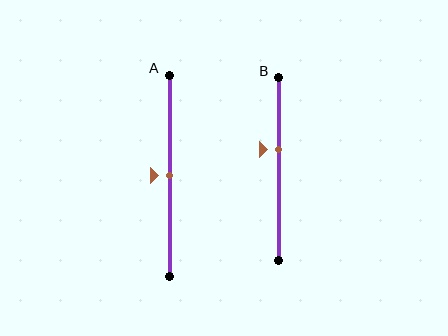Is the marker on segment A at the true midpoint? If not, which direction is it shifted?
Yes, the marker on segment A is at the true midpoint.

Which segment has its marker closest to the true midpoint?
Segment A has its marker closest to the true midpoint.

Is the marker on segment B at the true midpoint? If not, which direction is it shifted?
No, the marker on segment B is shifted upward by about 11% of the segment length.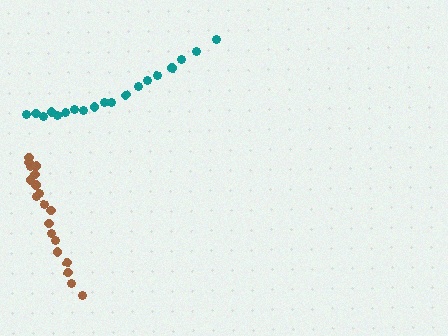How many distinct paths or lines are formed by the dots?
There are 2 distinct paths.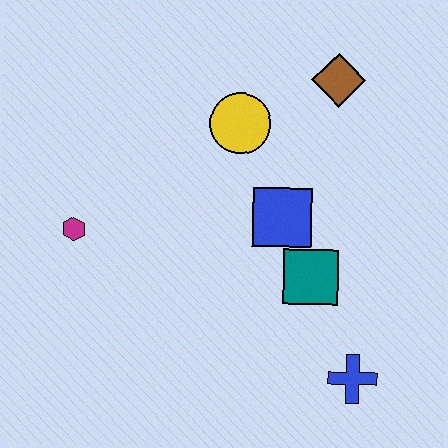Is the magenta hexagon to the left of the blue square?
Yes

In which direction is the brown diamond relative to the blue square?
The brown diamond is above the blue square.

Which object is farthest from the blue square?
The magenta hexagon is farthest from the blue square.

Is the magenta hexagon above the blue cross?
Yes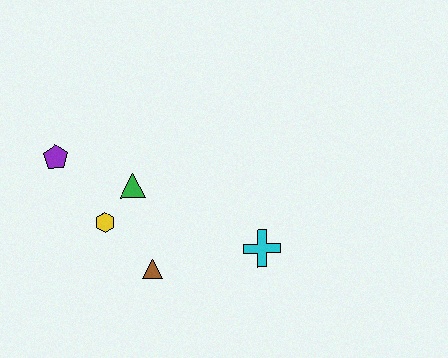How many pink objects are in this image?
There are no pink objects.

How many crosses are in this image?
There is 1 cross.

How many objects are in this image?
There are 5 objects.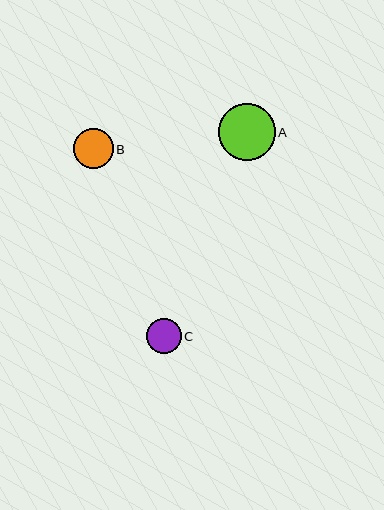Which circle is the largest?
Circle A is the largest with a size of approximately 57 pixels.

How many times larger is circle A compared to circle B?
Circle A is approximately 1.4 times the size of circle B.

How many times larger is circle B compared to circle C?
Circle B is approximately 1.1 times the size of circle C.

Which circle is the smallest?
Circle C is the smallest with a size of approximately 35 pixels.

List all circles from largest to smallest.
From largest to smallest: A, B, C.